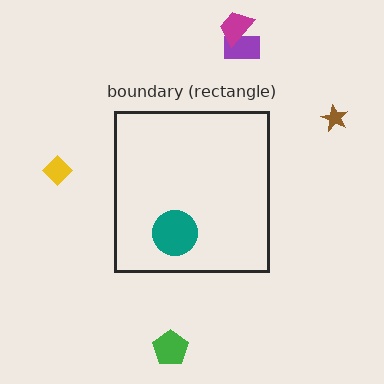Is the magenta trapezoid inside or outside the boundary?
Outside.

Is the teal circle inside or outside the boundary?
Inside.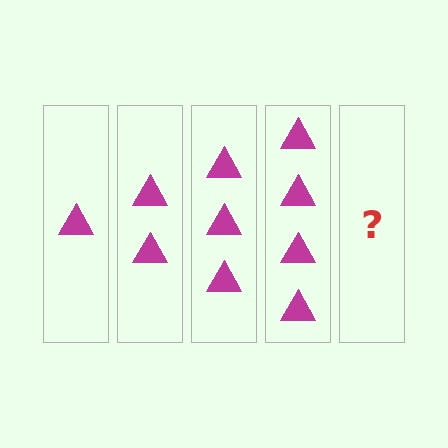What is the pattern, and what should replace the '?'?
The pattern is that each step adds one more triangle. The '?' should be 5 triangles.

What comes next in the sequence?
The next element should be 5 triangles.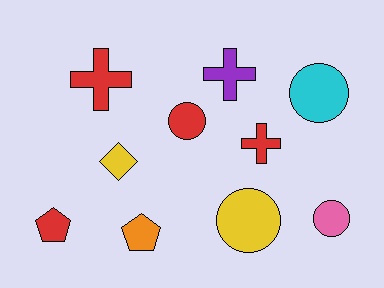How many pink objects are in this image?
There is 1 pink object.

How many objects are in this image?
There are 10 objects.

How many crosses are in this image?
There are 3 crosses.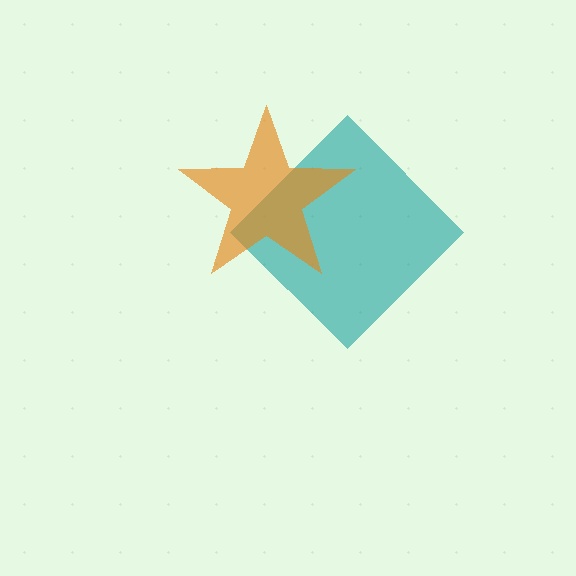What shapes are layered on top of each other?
The layered shapes are: a teal diamond, an orange star.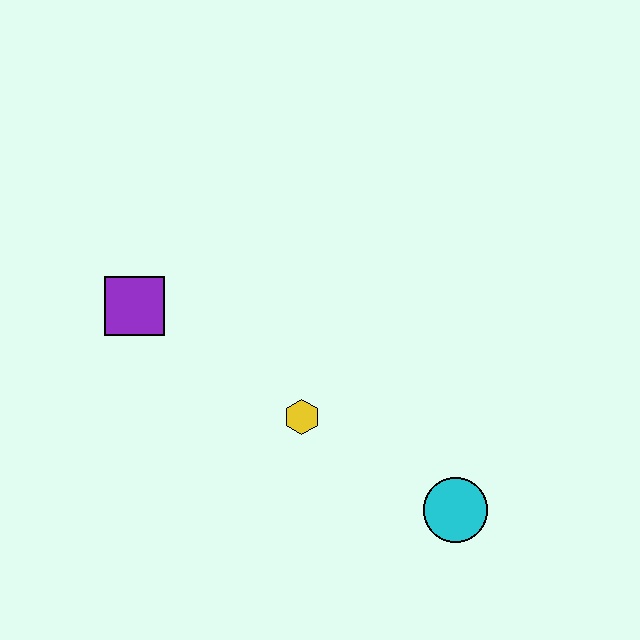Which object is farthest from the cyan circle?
The purple square is farthest from the cyan circle.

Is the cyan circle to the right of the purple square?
Yes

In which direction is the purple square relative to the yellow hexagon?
The purple square is to the left of the yellow hexagon.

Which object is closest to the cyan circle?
The yellow hexagon is closest to the cyan circle.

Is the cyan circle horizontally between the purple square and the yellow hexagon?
No